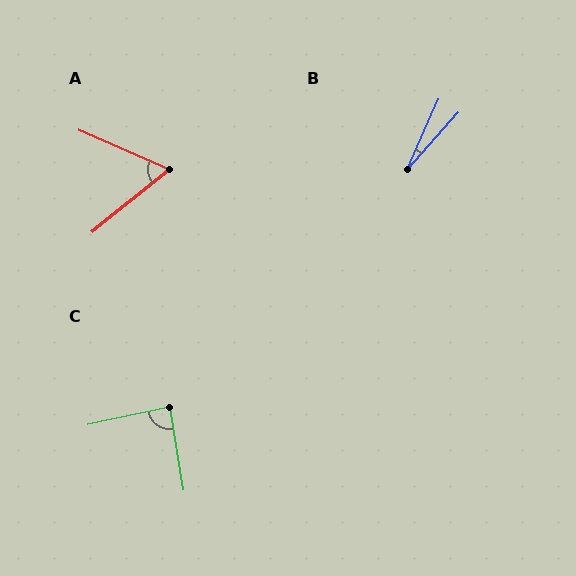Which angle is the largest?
C, at approximately 88 degrees.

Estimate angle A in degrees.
Approximately 63 degrees.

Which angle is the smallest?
B, at approximately 18 degrees.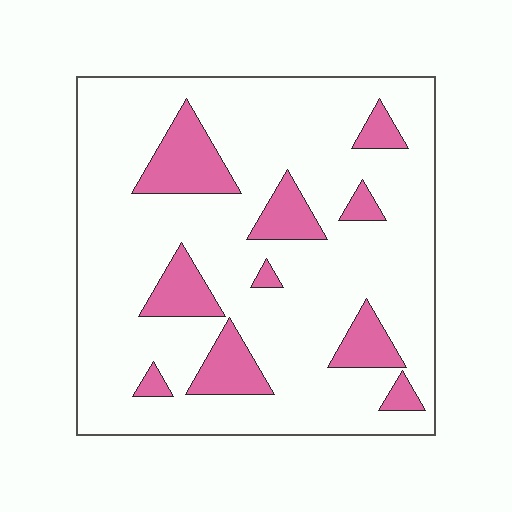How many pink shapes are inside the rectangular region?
10.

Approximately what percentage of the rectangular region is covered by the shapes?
Approximately 20%.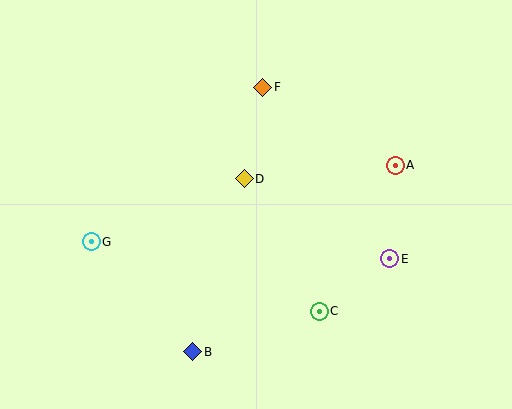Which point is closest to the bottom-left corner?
Point G is closest to the bottom-left corner.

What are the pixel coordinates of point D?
Point D is at (244, 179).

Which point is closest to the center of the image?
Point D at (244, 179) is closest to the center.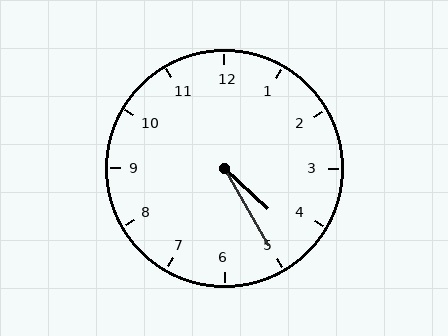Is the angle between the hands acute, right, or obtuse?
It is acute.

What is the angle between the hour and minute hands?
Approximately 18 degrees.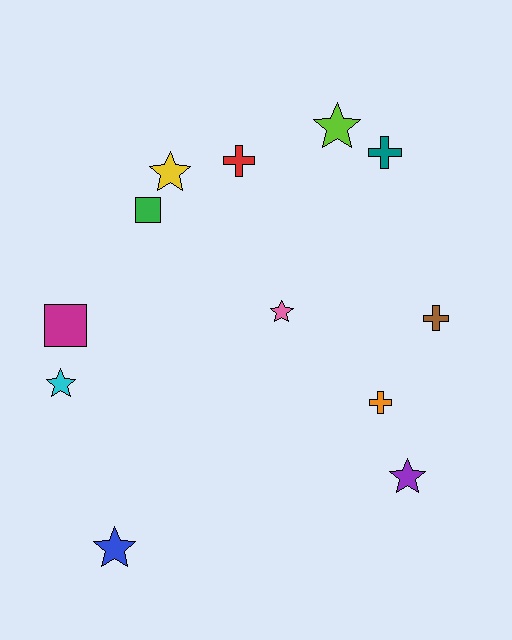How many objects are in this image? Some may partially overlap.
There are 12 objects.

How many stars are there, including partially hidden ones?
There are 6 stars.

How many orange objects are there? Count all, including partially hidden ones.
There is 1 orange object.